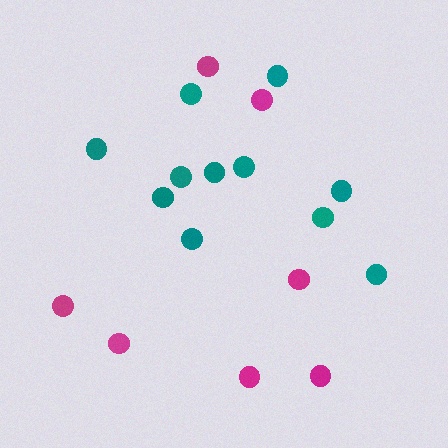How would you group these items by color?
There are 2 groups: one group of magenta circles (7) and one group of teal circles (11).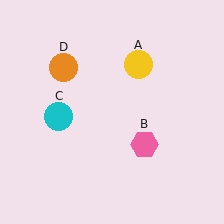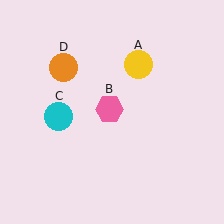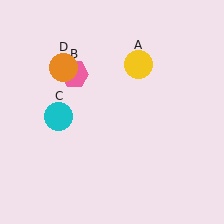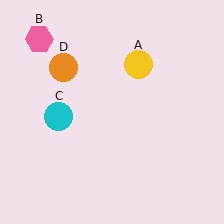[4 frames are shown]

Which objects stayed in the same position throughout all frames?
Yellow circle (object A) and cyan circle (object C) and orange circle (object D) remained stationary.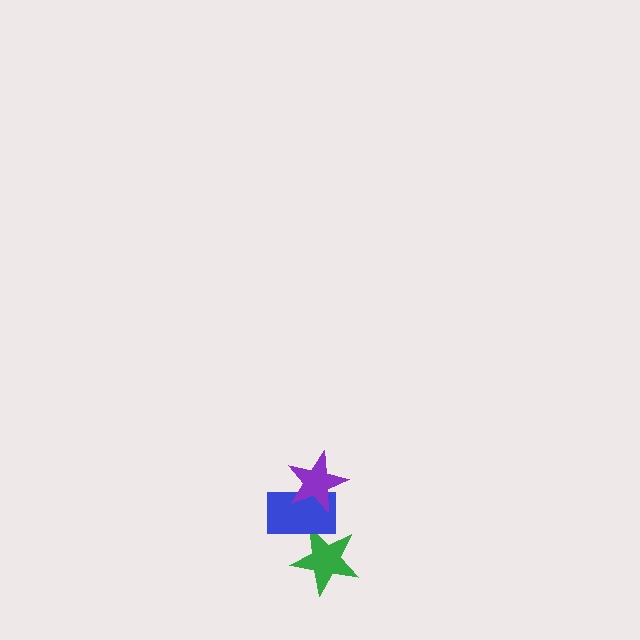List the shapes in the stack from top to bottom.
From top to bottom: the purple star, the blue rectangle, the green star.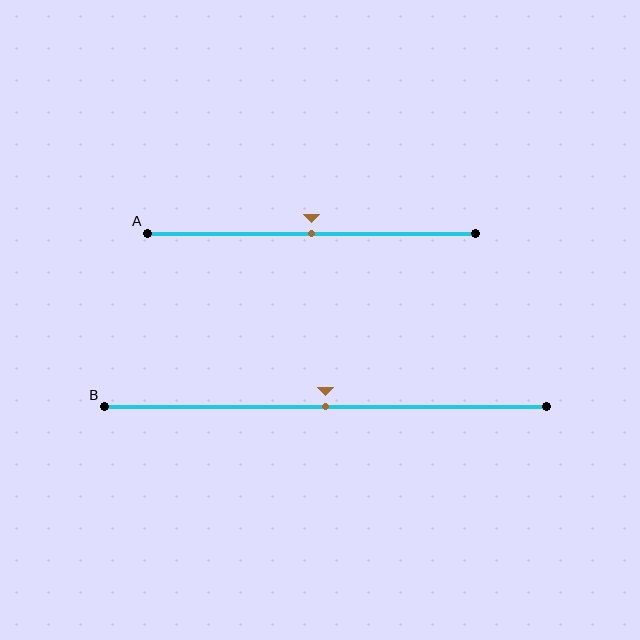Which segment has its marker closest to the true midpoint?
Segment A has its marker closest to the true midpoint.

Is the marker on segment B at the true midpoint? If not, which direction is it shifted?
Yes, the marker on segment B is at the true midpoint.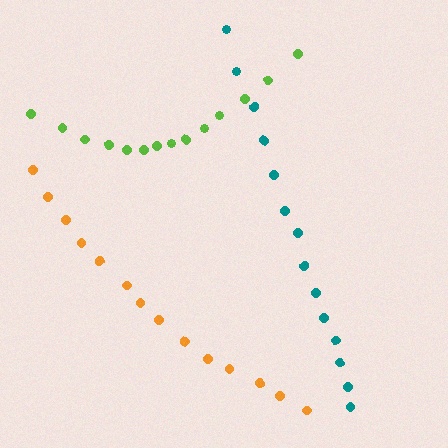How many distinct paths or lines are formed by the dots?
There are 3 distinct paths.